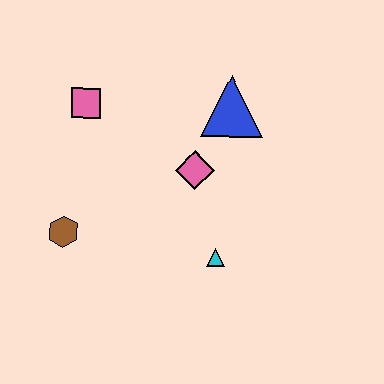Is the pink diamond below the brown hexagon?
No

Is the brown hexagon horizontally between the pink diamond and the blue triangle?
No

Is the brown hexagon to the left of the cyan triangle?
Yes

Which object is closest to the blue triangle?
The pink diamond is closest to the blue triangle.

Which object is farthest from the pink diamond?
The brown hexagon is farthest from the pink diamond.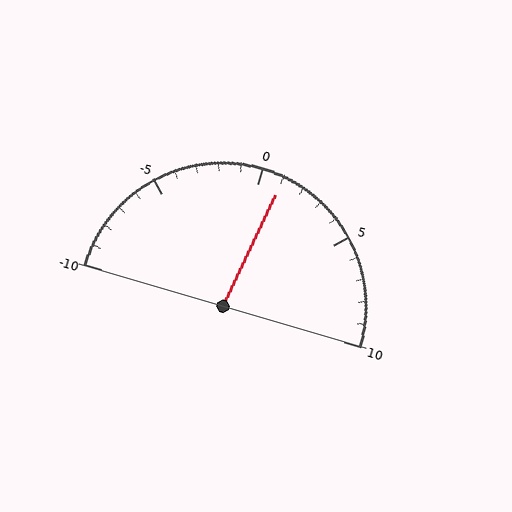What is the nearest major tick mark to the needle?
The nearest major tick mark is 0.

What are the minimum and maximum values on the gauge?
The gauge ranges from -10 to 10.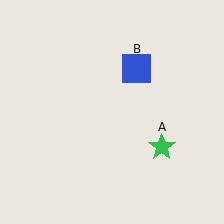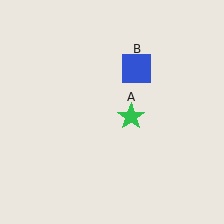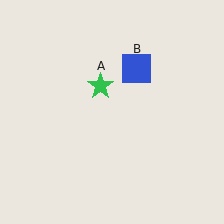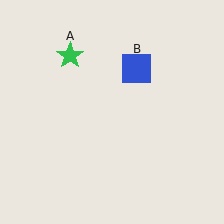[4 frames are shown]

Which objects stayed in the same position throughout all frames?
Blue square (object B) remained stationary.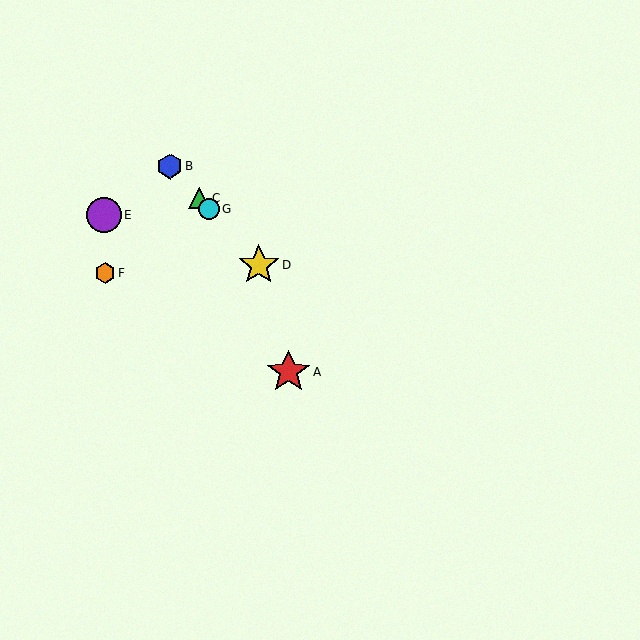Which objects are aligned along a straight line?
Objects B, C, D, G are aligned along a straight line.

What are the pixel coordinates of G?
Object G is at (208, 209).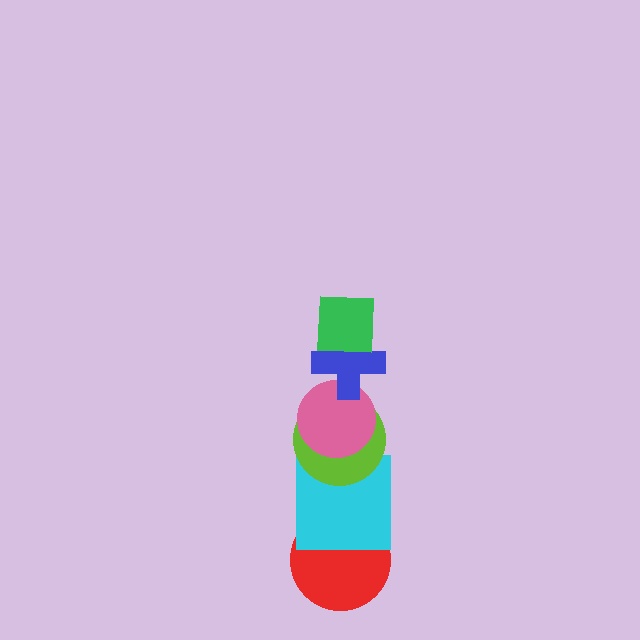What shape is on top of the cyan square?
The lime circle is on top of the cyan square.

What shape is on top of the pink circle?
The blue cross is on top of the pink circle.